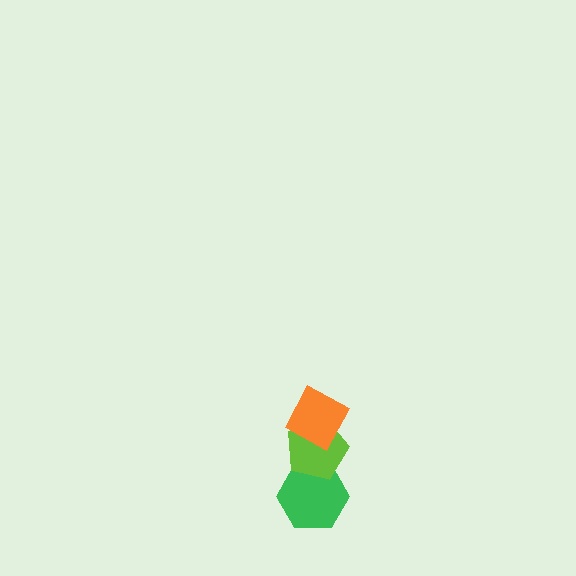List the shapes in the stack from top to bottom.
From top to bottom: the orange diamond, the lime pentagon, the green hexagon.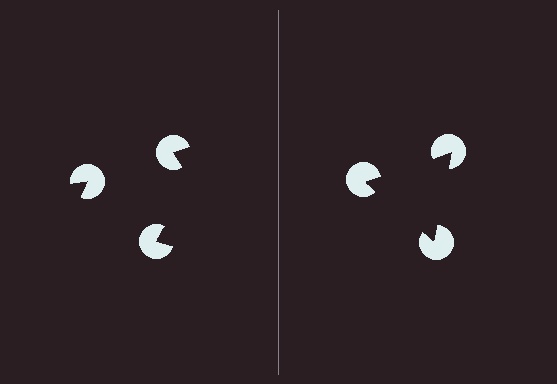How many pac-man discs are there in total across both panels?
6 — 3 on each side.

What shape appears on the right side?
An illusory triangle.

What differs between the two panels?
The pac-man discs are positioned identically on both sides; only the wedge orientations differ. On the right they align to a triangle; on the left they are misaligned.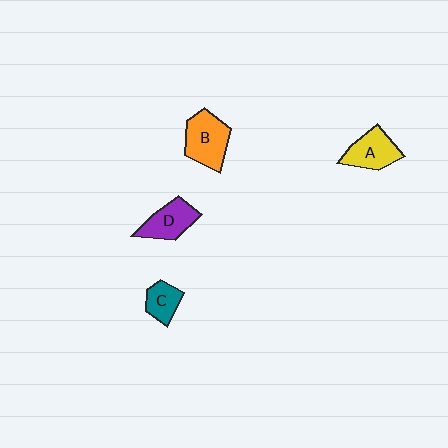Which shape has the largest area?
Shape B (orange).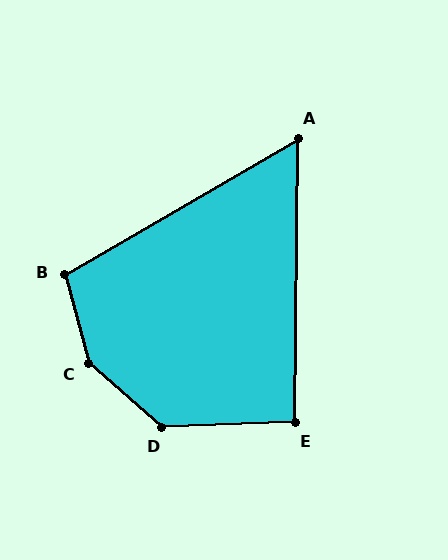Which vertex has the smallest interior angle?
A, at approximately 59 degrees.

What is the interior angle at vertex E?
Approximately 92 degrees (approximately right).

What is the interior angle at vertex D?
Approximately 137 degrees (obtuse).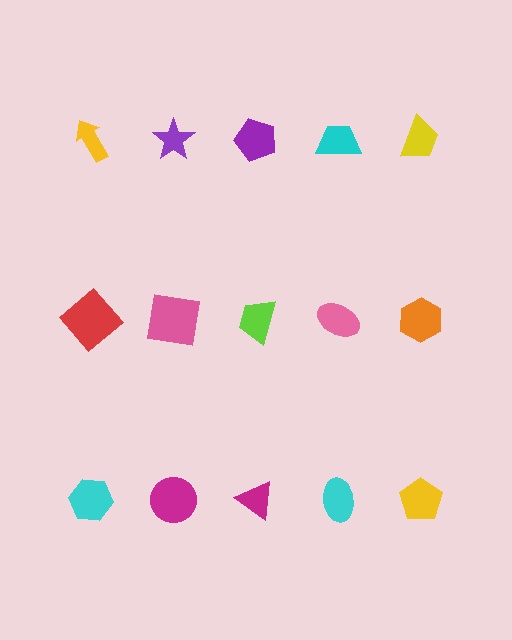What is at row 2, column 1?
A red diamond.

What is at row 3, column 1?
A cyan hexagon.